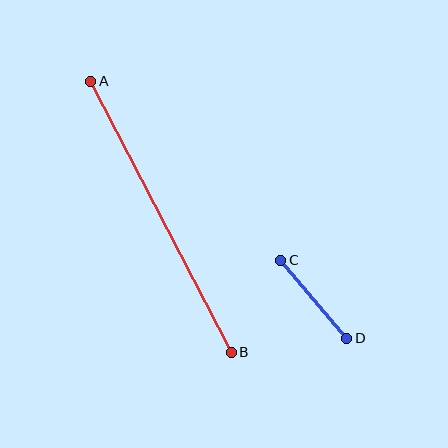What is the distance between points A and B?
The distance is approximately 305 pixels.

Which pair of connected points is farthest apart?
Points A and B are farthest apart.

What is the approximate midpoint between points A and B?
The midpoint is at approximately (161, 217) pixels.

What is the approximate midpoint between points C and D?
The midpoint is at approximately (314, 299) pixels.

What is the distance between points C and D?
The distance is approximately 102 pixels.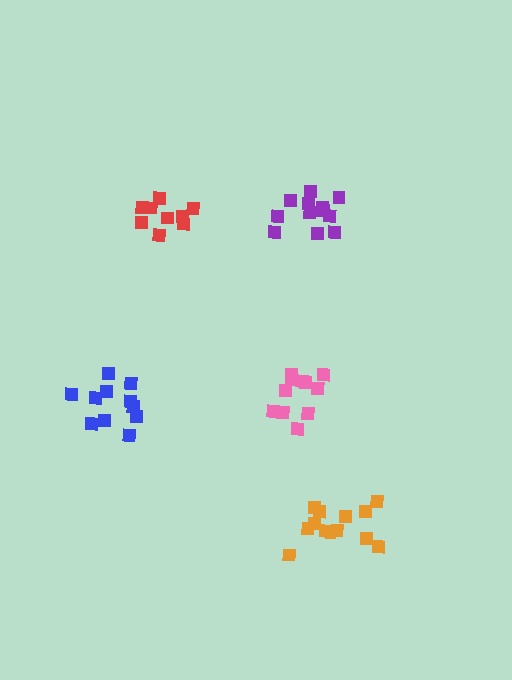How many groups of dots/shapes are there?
There are 5 groups.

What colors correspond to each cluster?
The clusters are colored: blue, red, purple, pink, orange.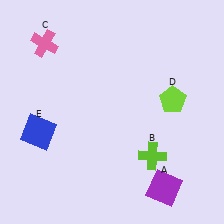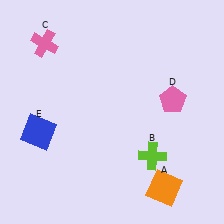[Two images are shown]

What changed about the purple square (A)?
In Image 1, A is purple. In Image 2, it changed to orange.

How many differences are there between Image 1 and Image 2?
There are 2 differences between the two images.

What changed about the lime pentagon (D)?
In Image 1, D is lime. In Image 2, it changed to pink.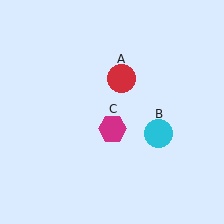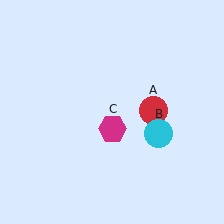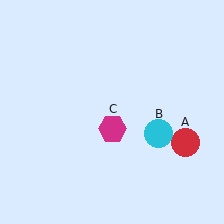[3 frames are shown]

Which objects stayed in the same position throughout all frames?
Cyan circle (object B) and magenta hexagon (object C) remained stationary.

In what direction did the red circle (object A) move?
The red circle (object A) moved down and to the right.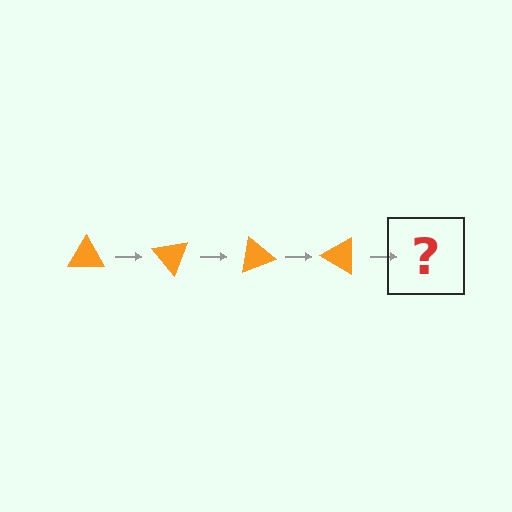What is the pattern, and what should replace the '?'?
The pattern is that the triangle rotates 50 degrees each step. The '?' should be an orange triangle rotated 200 degrees.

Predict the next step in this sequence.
The next step is an orange triangle rotated 200 degrees.